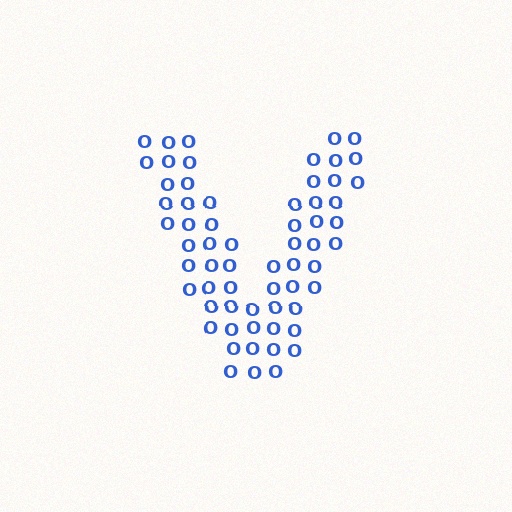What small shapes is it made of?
It is made of small letter O's.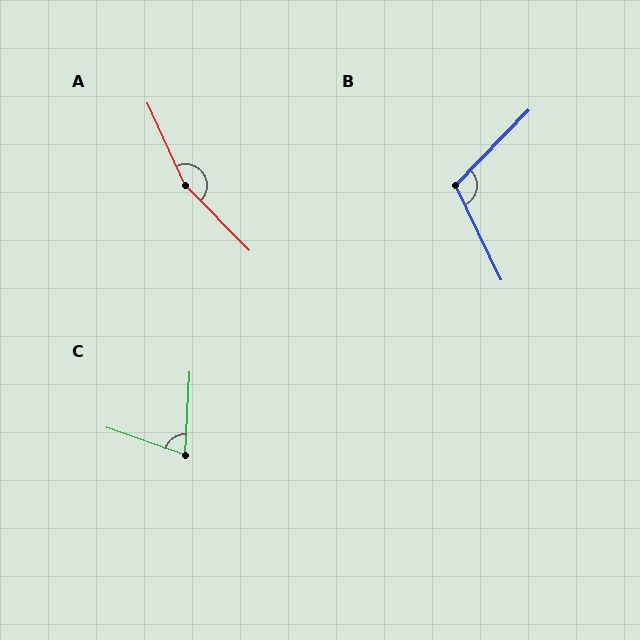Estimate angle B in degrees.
Approximately 110 degrees.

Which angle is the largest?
A, at approximately 159 degrees.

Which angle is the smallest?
C, at approximately 74 degrees.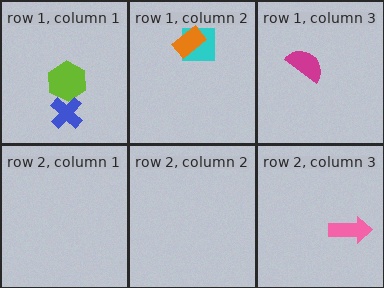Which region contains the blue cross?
The row 1, column 1 region.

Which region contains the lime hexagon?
The row 1, column 1 region.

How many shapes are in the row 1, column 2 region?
2.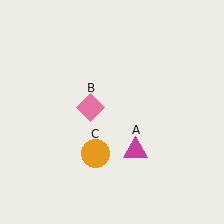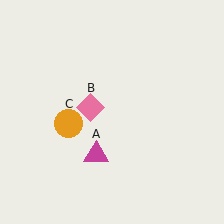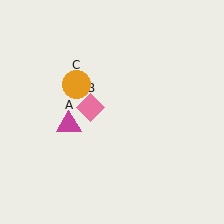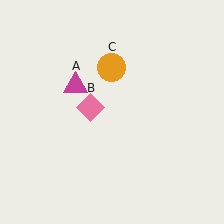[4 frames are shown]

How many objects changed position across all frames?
2 objects changed position: magenta triangle (object A), orange circle (object C).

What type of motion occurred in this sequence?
The magenta triangle (object A), orange circle (object C) rotated clockwise around the center of the scene.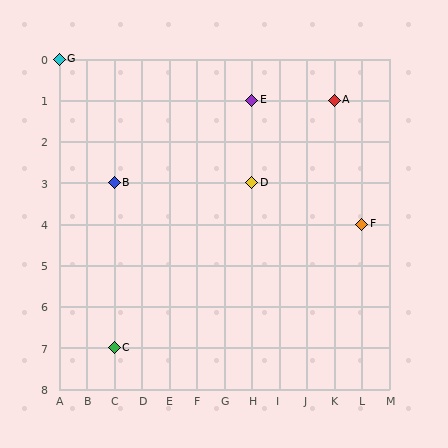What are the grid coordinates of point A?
Point A is at grid coordinates (K, 1).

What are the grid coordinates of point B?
Point B is at grid coordinates (C, 3).